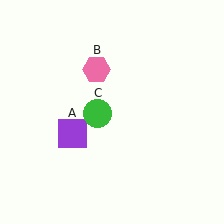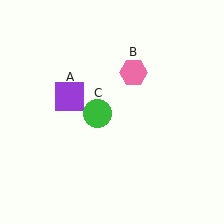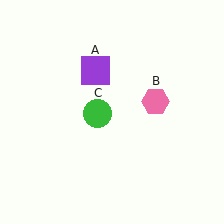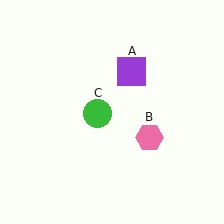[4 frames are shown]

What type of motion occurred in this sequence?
The purple square (object A), pink hexagon (object B) rotated clockwise around the center of the scene.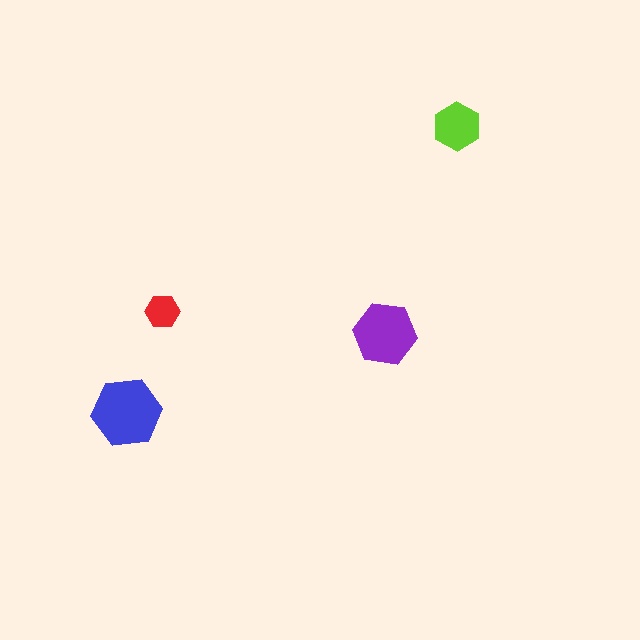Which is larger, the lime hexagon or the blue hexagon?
The blue one.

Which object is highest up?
The lime hexagon is topmost.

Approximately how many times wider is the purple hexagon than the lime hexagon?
About 1.5 times wider.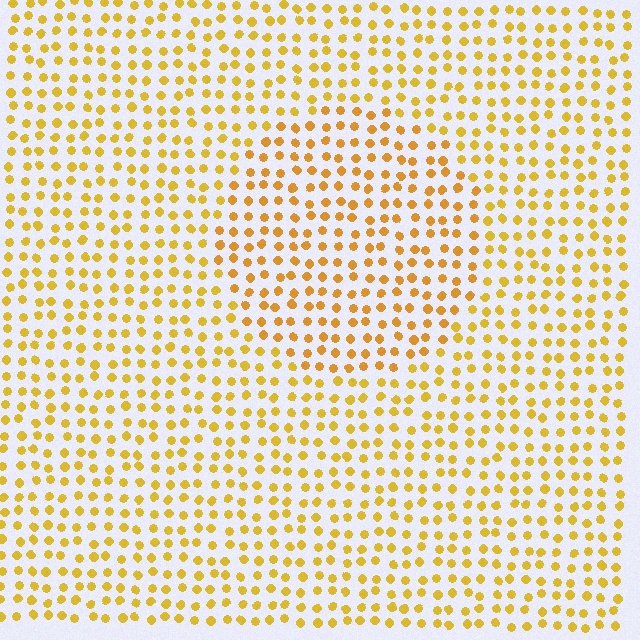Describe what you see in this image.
The image is filled with small yellow elements in a uniform arrangement. A circle-shaped region is visible where the elements are tinted to a slightly different hue, forming a subtle color boundary.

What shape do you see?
I see a circle.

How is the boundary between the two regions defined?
The boundary is defined purely by a slight shift in hue (about 14 degrees). Spacing, size, and orientation are identical on both sides.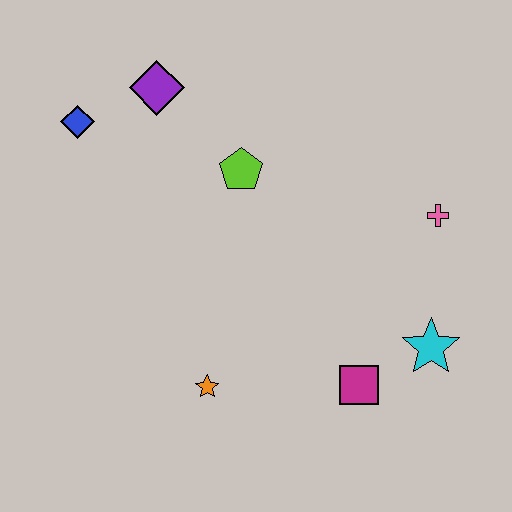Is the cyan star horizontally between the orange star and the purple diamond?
No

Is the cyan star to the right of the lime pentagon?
Yes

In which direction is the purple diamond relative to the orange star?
The purple diamond is above the orange star.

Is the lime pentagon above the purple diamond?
No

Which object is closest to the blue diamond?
The purple diamond is closest to the blue diamond.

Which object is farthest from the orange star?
The purple diamond is farthest from the orange star.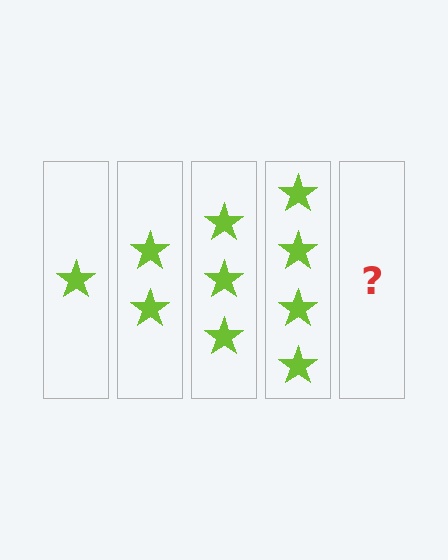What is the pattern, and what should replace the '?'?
The pattern is that each step adds one more star. The '?' should be 5 stars.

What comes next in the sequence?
The next element should be 5 stars.